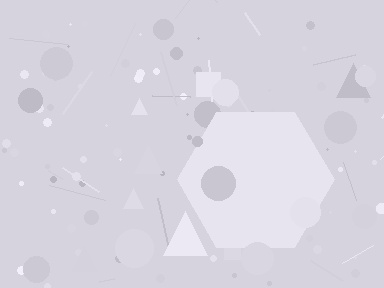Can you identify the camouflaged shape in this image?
The camouflaged shape is a hexagon.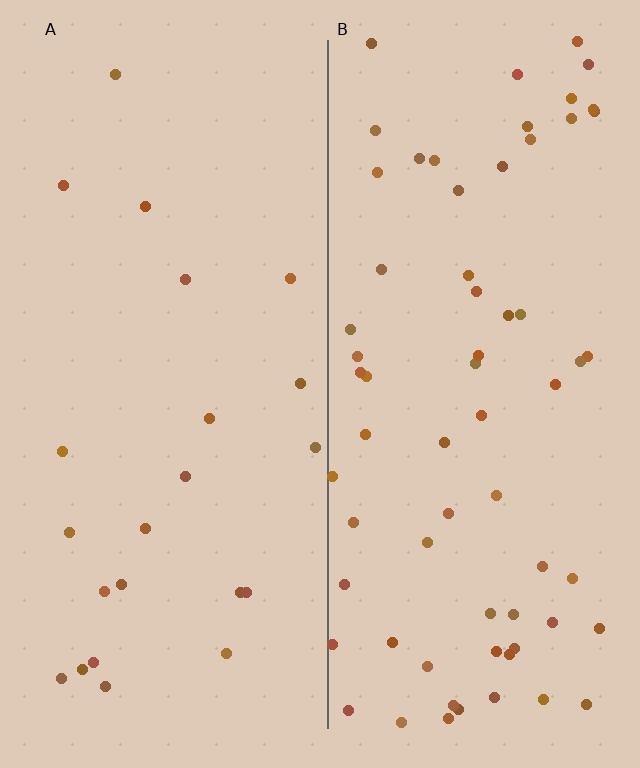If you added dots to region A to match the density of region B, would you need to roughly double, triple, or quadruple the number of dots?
Approximately triple.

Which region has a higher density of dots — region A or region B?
B (the right).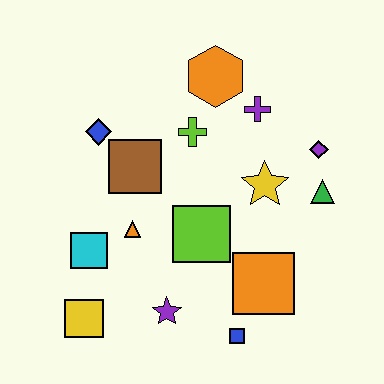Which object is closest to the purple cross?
The orange hexagon is closest to the purple cross.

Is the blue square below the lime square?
Yes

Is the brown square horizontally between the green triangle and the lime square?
No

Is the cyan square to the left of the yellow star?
Yes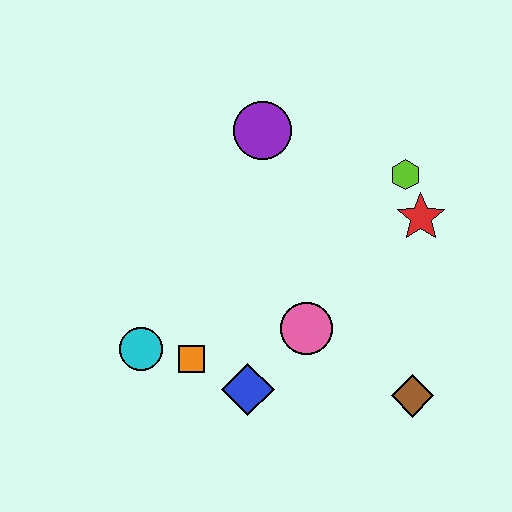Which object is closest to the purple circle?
The lime hexagon is closest to the purple circle.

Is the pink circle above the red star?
No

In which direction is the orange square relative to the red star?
The orange square is to the left of the red star.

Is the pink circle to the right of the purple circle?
Yes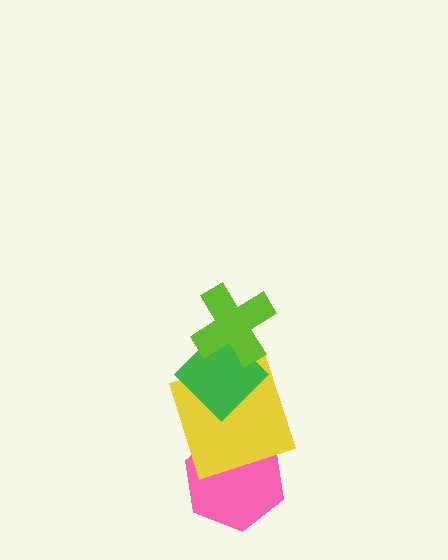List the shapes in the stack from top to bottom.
From top to bottom: the lime cross, the green diamond, the yellow square, the pink hexagon.